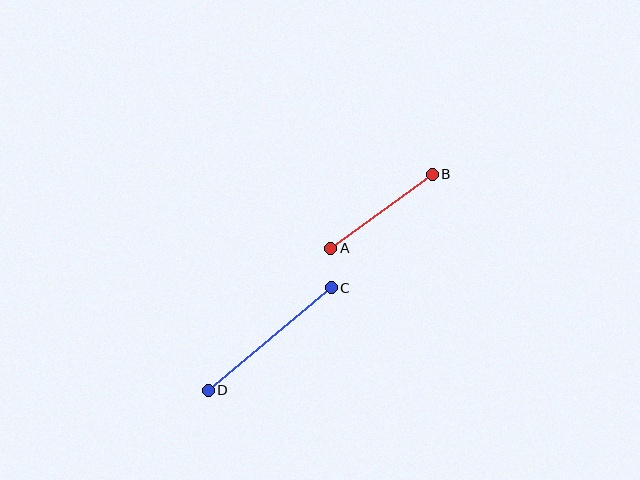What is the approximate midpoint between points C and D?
The midpoint is at approximately (270, 339) pixels.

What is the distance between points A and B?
The distance is approximately 126 pixels.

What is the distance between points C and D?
The distance is approximately 160 pixels.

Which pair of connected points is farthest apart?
Points C and D are farthest apart.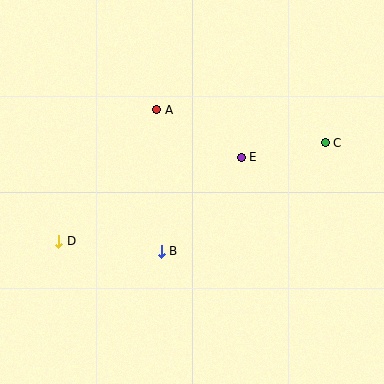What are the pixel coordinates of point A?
Point A is at (157, 110).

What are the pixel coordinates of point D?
Point D is at (59, 241).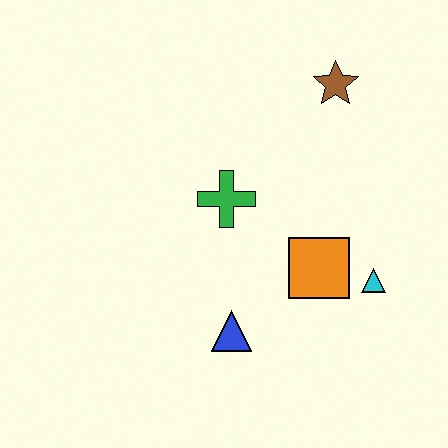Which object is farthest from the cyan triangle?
The brown star is farthest from the cyan triangle.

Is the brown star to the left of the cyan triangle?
Yes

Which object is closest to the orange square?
The cyan triangle is closest to the orange square.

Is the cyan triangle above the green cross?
No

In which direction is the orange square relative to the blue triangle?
The orange square is to the right of the blue triangle.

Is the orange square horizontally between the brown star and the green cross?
Yes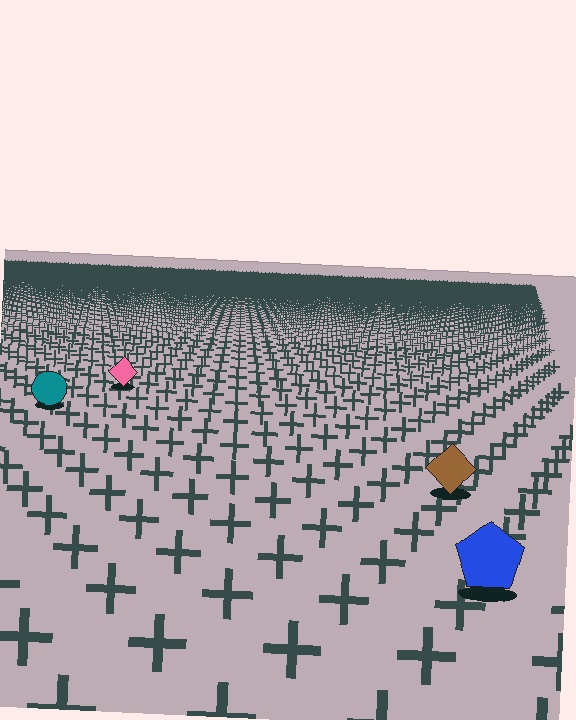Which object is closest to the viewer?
The blue pentagon is closest. The texture marks near it are larger and more spread out.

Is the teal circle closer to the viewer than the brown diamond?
No. The brown diamond is closer — you can tell from the texture gradient: the ground texture is coarser near it.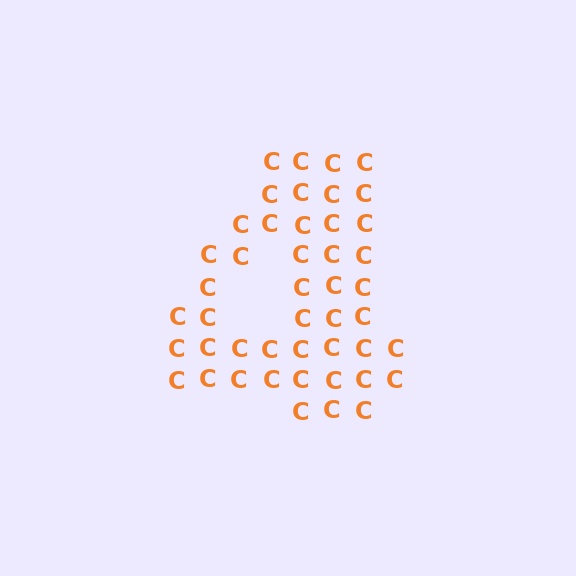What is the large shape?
The large shape is the digit 4.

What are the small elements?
The small elements are letter C's.